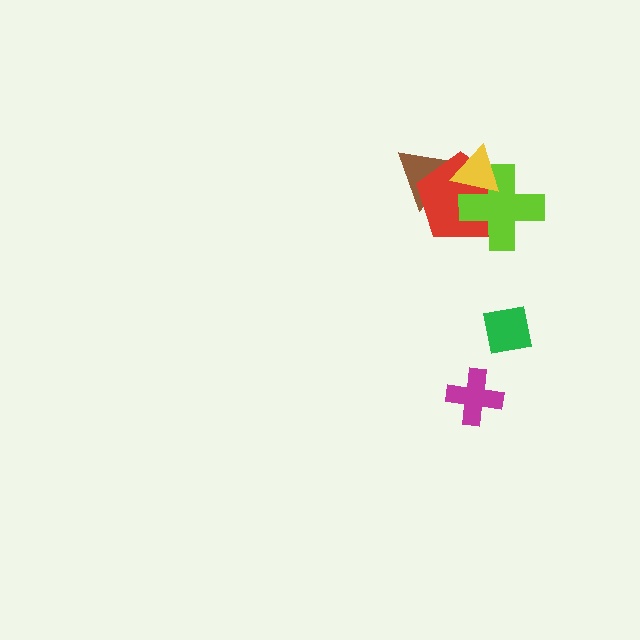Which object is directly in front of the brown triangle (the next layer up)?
The red pentagon is directly in front of the brown triangle.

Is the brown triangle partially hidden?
Yes, it is partially covered by another shape.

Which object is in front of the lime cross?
The yellow triangle is in front of the lime cross.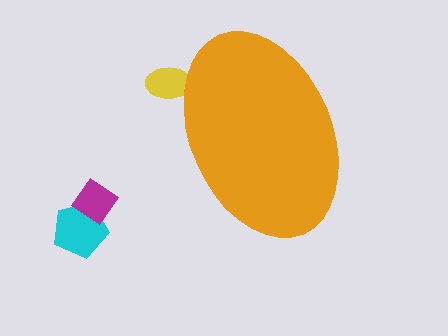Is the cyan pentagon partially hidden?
No, the cyan pentagon is fully visible.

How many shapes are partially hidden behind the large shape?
1 shape is partially hidden.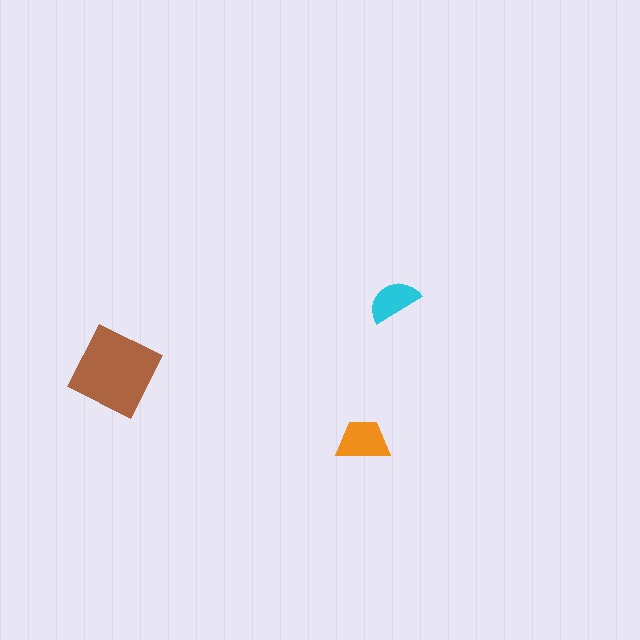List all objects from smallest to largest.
The cyan semicircle, the orange trapezoid, the brown square.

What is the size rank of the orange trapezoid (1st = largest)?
2nd.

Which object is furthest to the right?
The cyan semicircle is rightmost.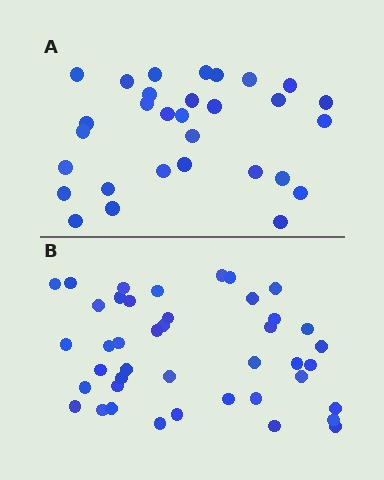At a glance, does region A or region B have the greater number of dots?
Region B (the bottom region) has more dots.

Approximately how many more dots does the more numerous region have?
Region B has roughly 12 or so more dots than region A.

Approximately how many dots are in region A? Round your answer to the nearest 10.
About 30 dots.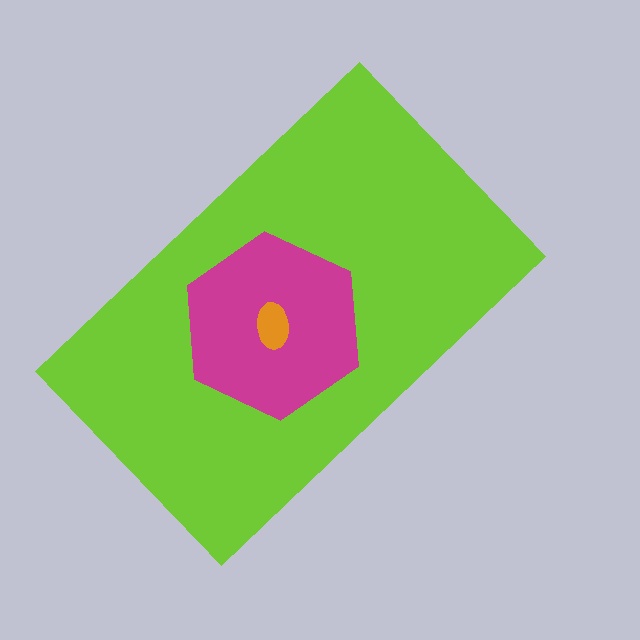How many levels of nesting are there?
3.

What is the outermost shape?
The lime rectangle.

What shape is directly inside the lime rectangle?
The magenta hexagon.